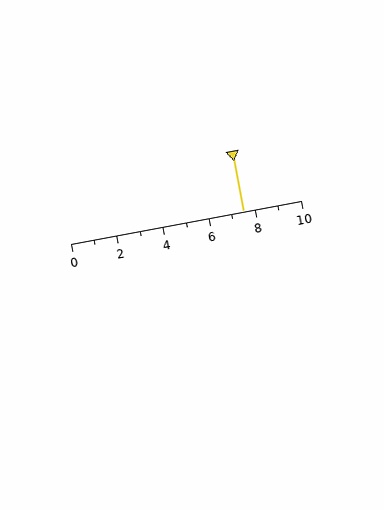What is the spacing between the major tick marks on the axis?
The major ticks are spaced 2 apart.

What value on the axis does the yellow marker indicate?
The marker indicates approximately 7.5.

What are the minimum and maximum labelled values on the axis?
The axis runs from 0 to 10.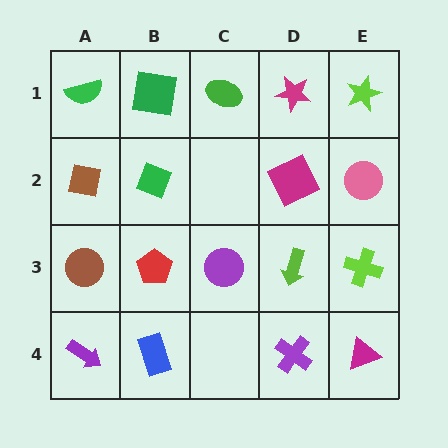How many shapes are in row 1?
5 shapes.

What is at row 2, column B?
A green diamond.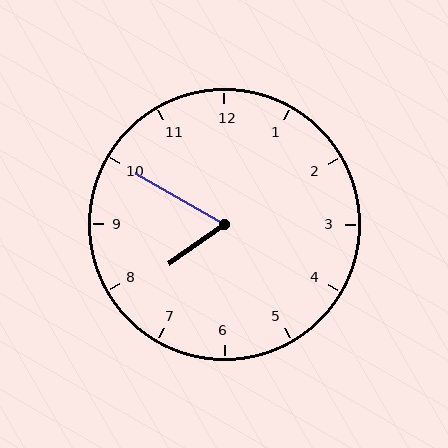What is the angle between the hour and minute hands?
Approximately 65 degrees.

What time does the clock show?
7:50.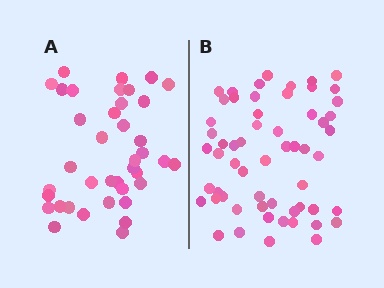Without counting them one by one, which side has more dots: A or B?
Region B (the right region) has more dots.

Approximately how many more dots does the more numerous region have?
Region B has approximately 20 more dots than region A.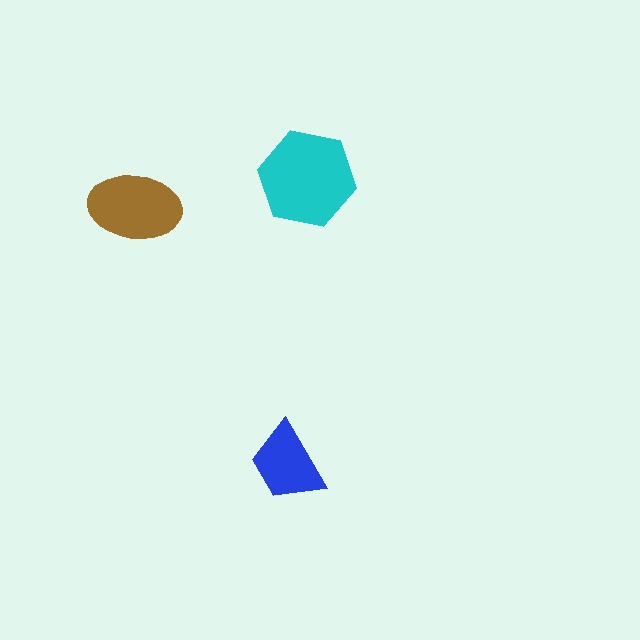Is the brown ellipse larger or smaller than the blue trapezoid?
Larger.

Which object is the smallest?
The blue trapezoid.